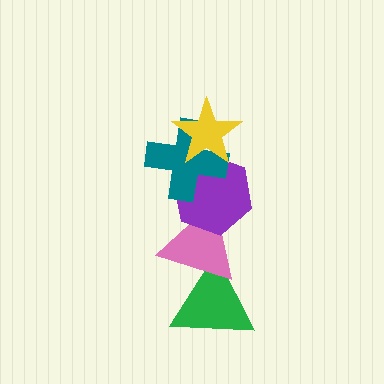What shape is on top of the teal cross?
The yellow star is on top of the teal cross.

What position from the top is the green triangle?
The green triangle is 5th from the top.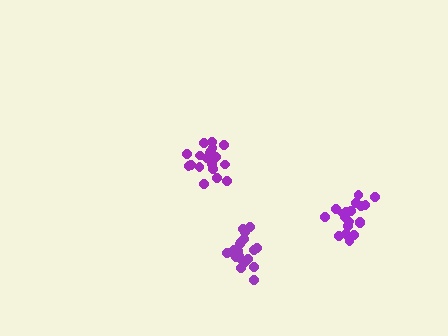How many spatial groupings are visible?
There are 3 spatial groupings.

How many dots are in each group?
Group 1: 19 dots, Group 2: 20 dots, Group 3: 19 dots (58 total).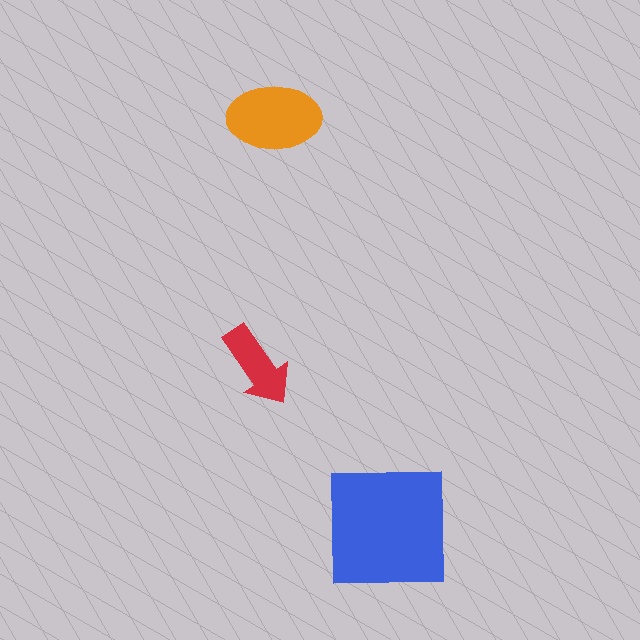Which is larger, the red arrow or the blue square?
The blue square.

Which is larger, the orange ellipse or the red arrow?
The orange ellipse.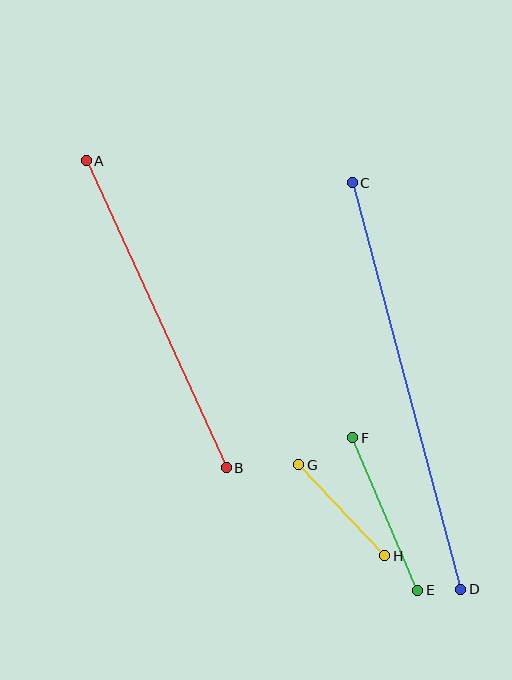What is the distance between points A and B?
The distance is approximately 337 pixels.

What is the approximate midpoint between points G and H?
The midpoint is at approximately (342, 510) pixels.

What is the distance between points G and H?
The distance is approximately 125 pixels.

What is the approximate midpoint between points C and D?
The midpoint is at approximately (407, 386) pixels.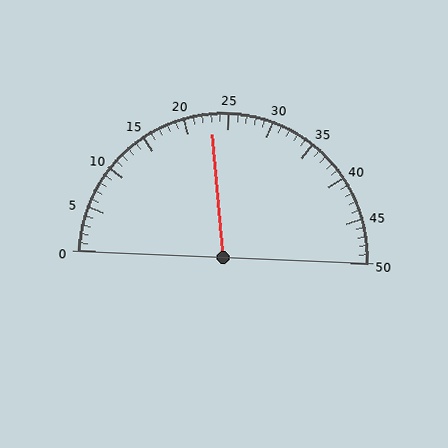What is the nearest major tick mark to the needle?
The nearest major tick mark is 25.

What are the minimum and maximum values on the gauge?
The gauge ranges from 0 to 50.